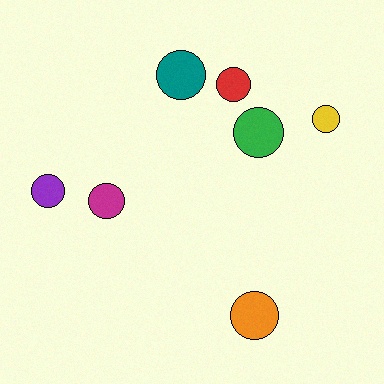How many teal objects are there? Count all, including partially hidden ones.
There is 1 teal object.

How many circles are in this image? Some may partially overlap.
There are 7 circles.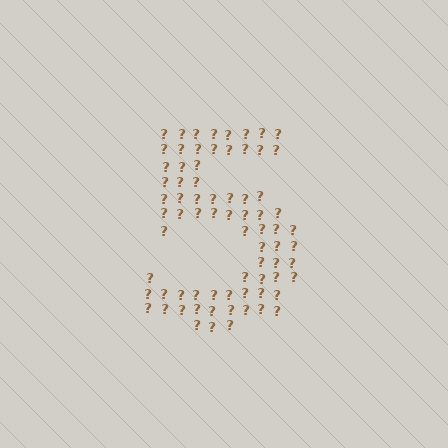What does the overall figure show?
The overall figure shows the digit 5.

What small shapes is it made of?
It is made of small question marks.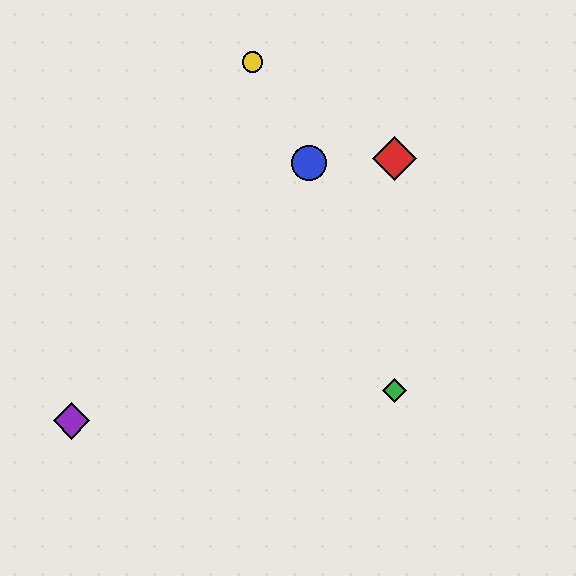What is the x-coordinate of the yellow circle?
The yellow circle is at x≈253.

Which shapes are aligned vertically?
The red diamond, the green diamond are aligned vertically.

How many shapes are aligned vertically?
2 shapes (the red diamond, the green diamond) are aligned vertically.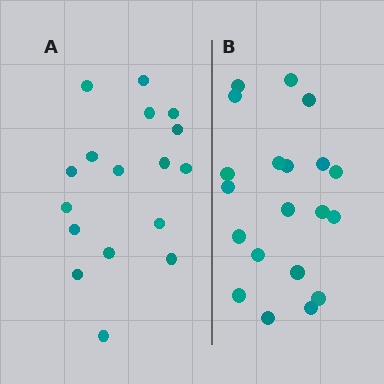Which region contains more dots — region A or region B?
Region B (the right region) has more dots.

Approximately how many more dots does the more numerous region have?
Region B has just a few more — roughly 2 or 3 more dots than region A.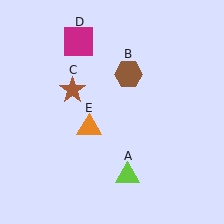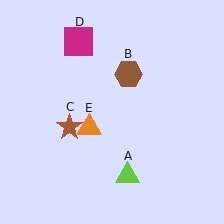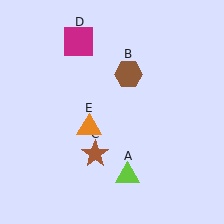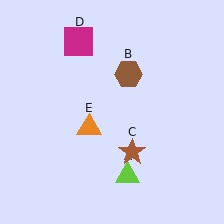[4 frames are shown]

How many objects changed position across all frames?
1 object changed position: brown star (object C).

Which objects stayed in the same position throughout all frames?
Lime triangle (object A) and brown hexagon (object B) and magenta square (object D) and orange triangle (object E) remained stationary.